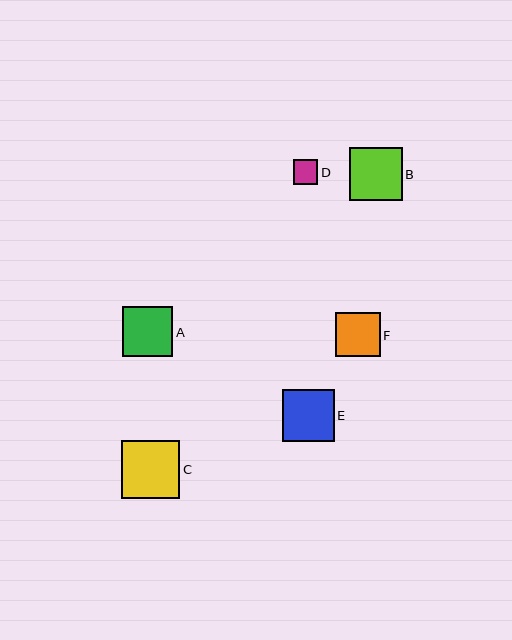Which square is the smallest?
Square D is the smallest with a size of approximately 24 pixels.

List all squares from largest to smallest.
From largest to smallest: C, B, E, A, F, D.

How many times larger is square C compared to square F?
Square C is approximately 1.3 times the size of square F.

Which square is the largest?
Square C is the largest with a size of approximately 58 pixels.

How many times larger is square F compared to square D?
Square F is approximately 1.8 times the size of square D.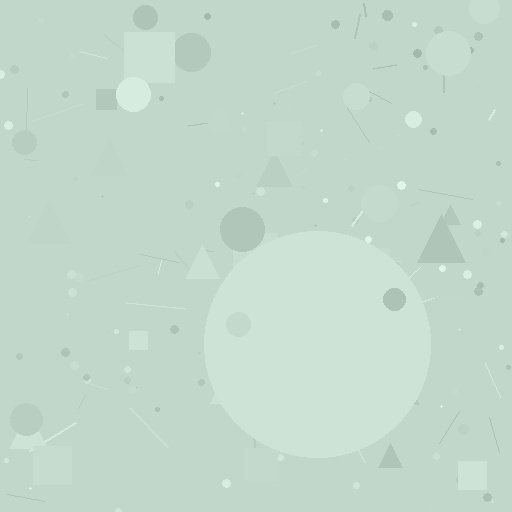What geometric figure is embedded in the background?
A circle is embedded in the background.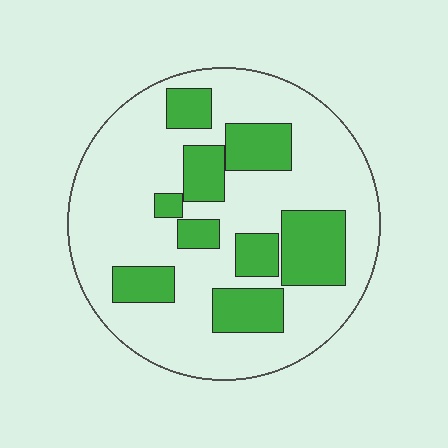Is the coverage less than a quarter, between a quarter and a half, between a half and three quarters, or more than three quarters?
Between a quarter and a half.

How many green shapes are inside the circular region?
9.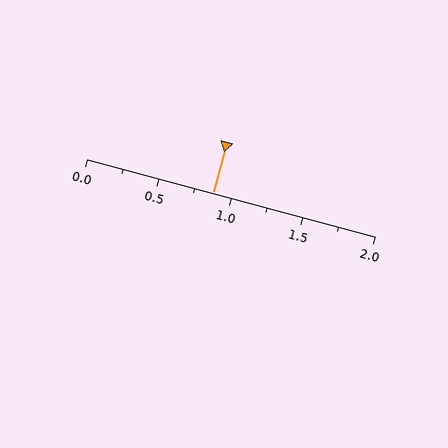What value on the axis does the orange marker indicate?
The marker indicates approximately 0.88.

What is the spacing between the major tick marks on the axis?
The major ticks are spaced 0.5 apart.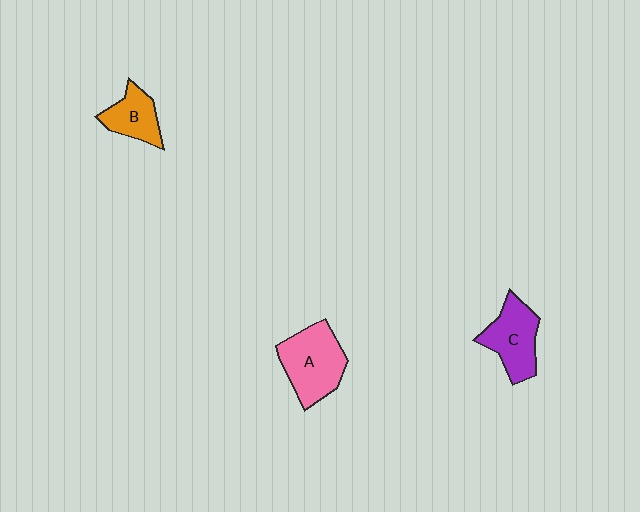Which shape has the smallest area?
Shape B (orange).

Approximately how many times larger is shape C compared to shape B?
Approximately 1.4 times.